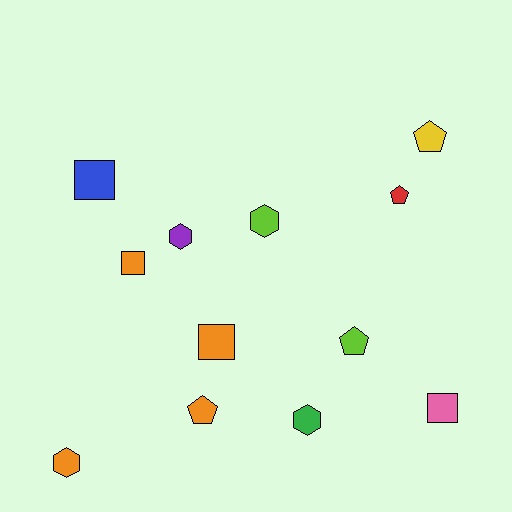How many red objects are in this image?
There is 1 red object.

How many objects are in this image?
There are 12 objects.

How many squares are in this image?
There are 4 squares.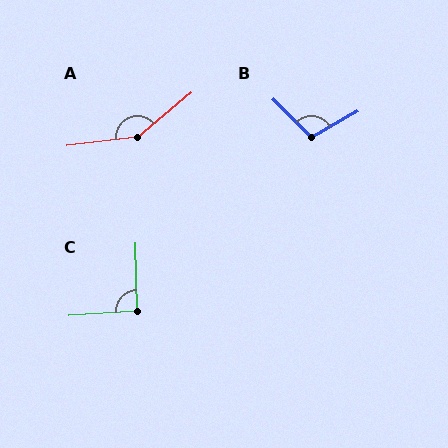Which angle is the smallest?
C, at approximately 93 degrees.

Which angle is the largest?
A, at approximately 147 degrees.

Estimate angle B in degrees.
Approximately 105 degrees.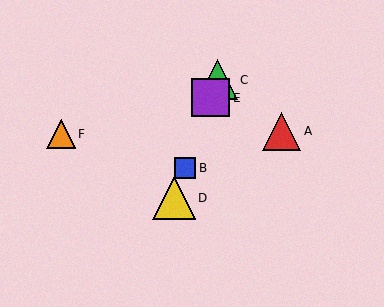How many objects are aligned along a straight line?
4 objects (B, C, D, E) are aligned along a straight line.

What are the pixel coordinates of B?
Object B is at (185, 168).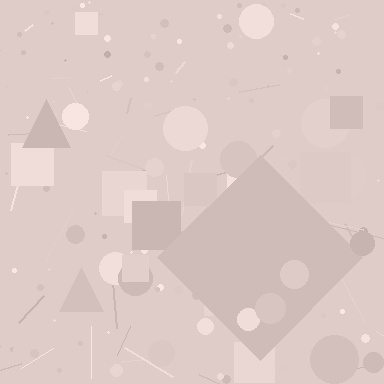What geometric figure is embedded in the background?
A diamond is embedded in the background.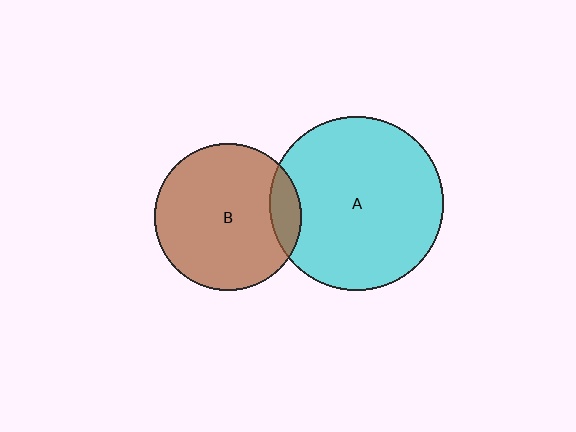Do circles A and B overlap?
Yes.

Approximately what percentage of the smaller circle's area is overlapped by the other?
Approximately 10%.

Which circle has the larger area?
Circle A (cyan).